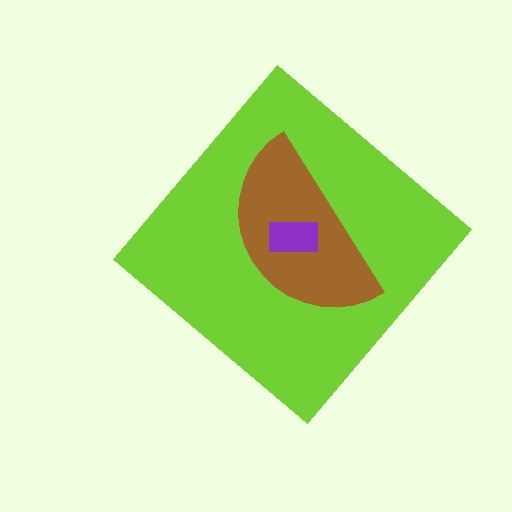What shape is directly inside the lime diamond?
The brown semicircle.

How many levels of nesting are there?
3.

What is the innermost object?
The purple rectangle.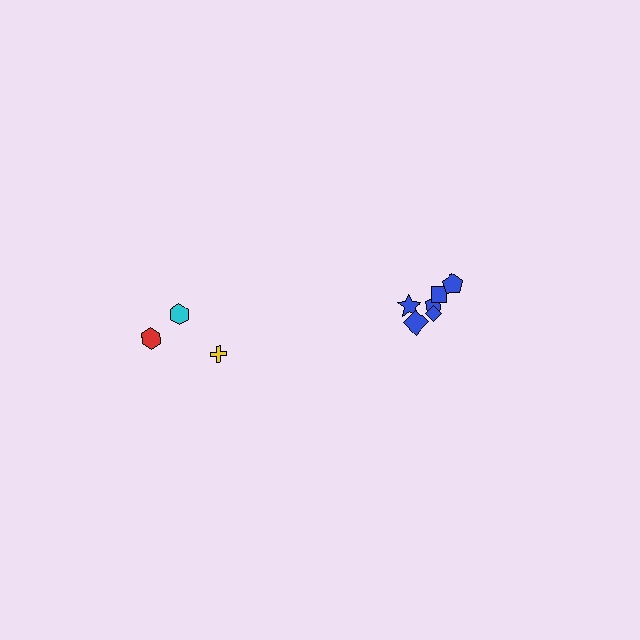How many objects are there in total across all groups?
There are 9 objects.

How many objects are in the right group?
There are 6 objects.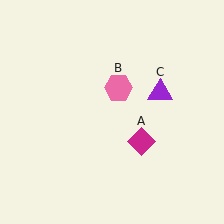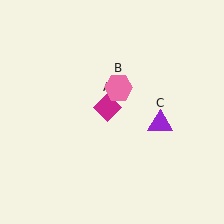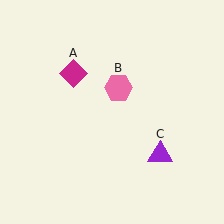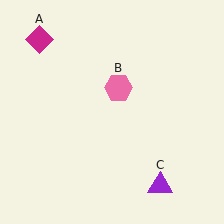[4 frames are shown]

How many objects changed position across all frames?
2 objects changed position: magenta diamond (object A), purple triangle (object C).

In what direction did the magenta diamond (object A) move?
The magenta diamond (object A) moved up and to the left.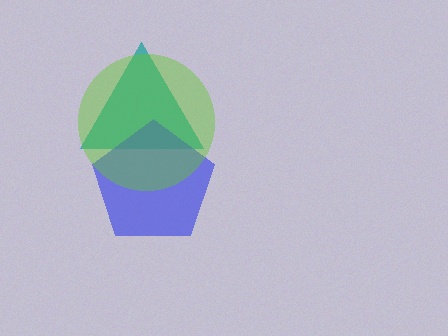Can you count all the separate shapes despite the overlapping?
Yes, there are 3 separate shapes.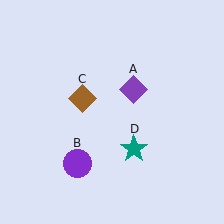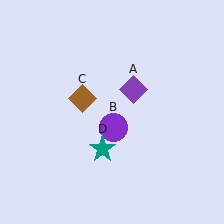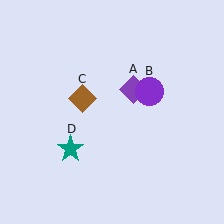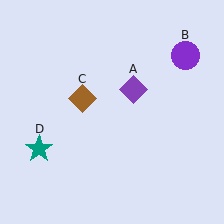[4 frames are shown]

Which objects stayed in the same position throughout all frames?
Purple diamond (object A) and brown diamond (object C) remained stationary.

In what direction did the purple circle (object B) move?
The purple circle (object B) moved up and to the right.